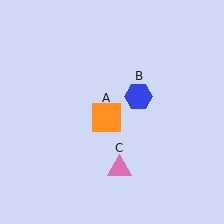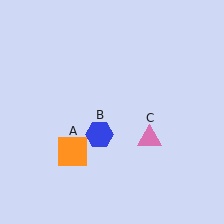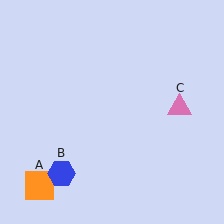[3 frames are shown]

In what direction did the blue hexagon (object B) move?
The blue hexagon (object B) moved down and to the left.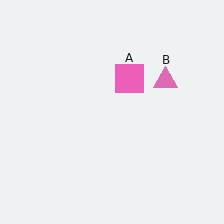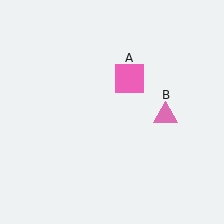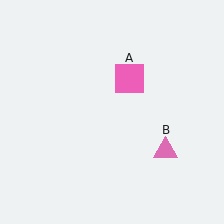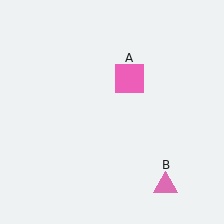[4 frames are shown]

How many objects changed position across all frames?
1 object changed position: pink triangle (object B).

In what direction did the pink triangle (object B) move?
The pink triangle (object B) moved down.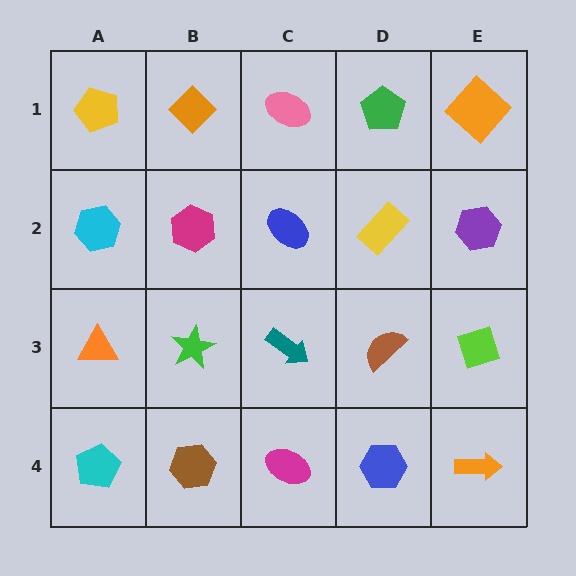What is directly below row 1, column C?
A blue ellipse.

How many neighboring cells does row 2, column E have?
3.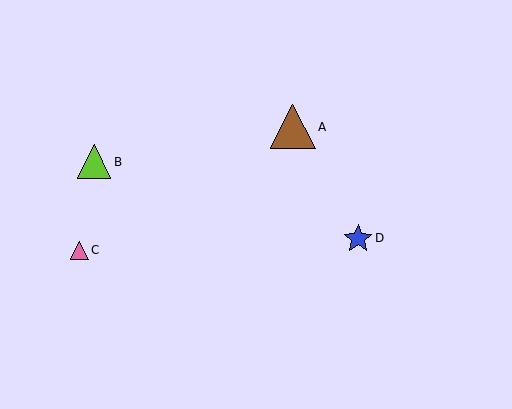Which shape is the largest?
The brown triangle (labeled A) is the largest.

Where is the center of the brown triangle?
The center of the brown triangle is at (293, 127).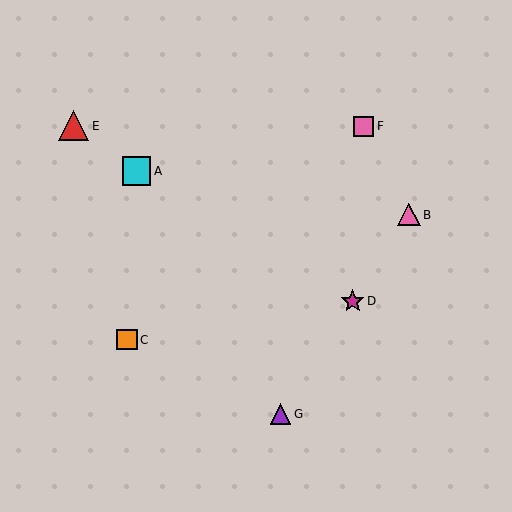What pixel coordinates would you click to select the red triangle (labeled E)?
Click at (74, 126) to select the red triangle E.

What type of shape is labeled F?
Shape F is a pink square.